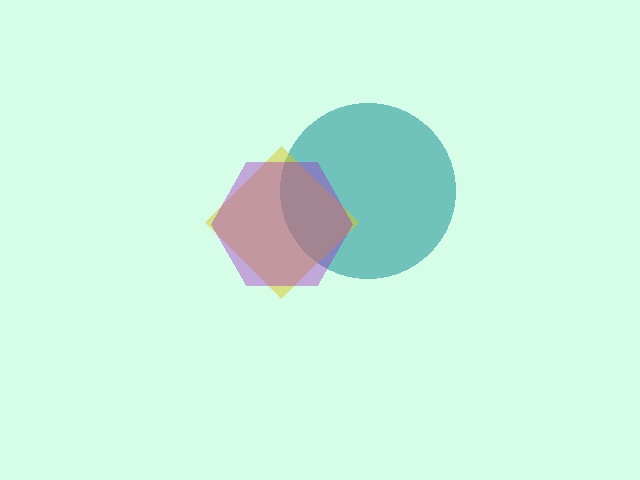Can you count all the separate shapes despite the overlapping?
Yes, there are 3 separate shapes.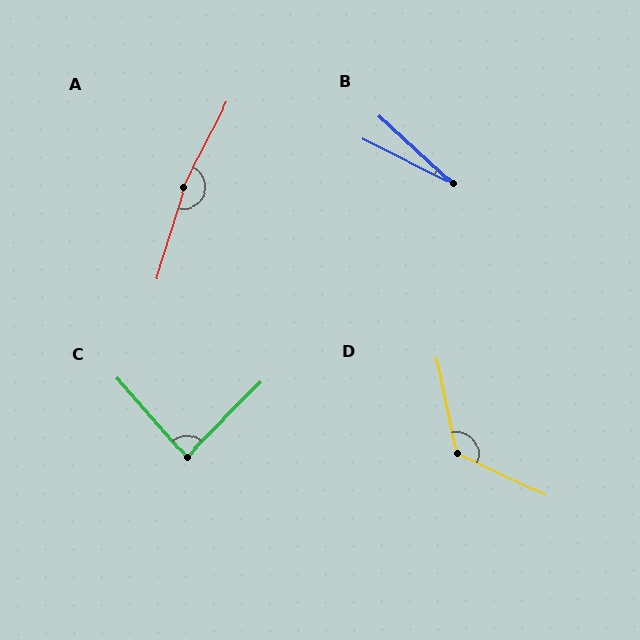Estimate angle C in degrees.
Approximately 86 degrees.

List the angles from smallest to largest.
B (16°), C (86°), D (127°), A (170°).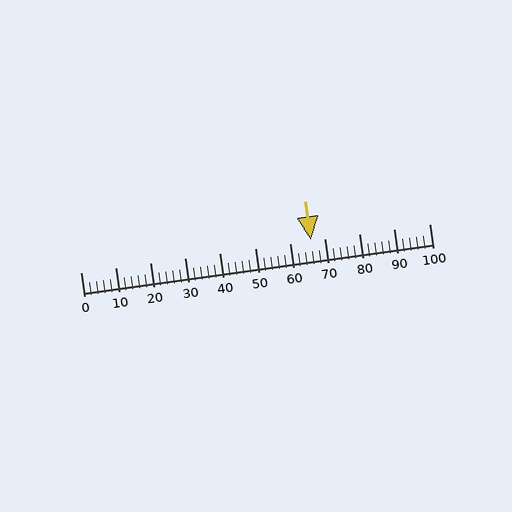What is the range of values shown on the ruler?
The ruler shows values from 0 to 100.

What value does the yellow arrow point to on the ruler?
The yellow arrow points to approximately 66.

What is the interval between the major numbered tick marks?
The major tick marks are spaced 10 units apart.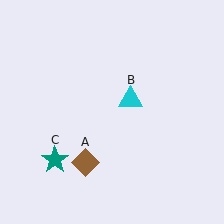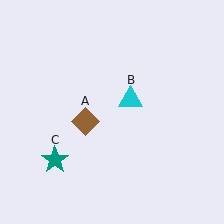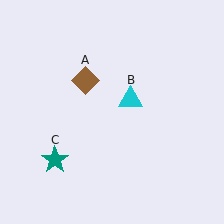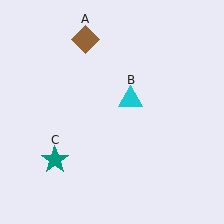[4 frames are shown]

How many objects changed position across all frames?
1 object changed position: brown diamond (object A).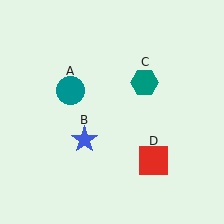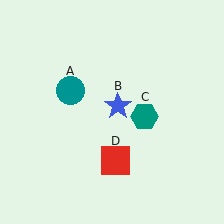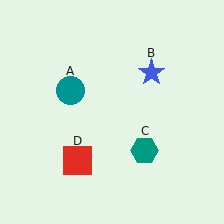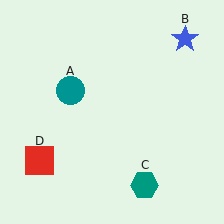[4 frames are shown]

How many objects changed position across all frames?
3 objects changed position: blue star (object B), teal hexagon (object C), red square (object D).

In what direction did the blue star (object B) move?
The blue star (object B) moved up and to the right.